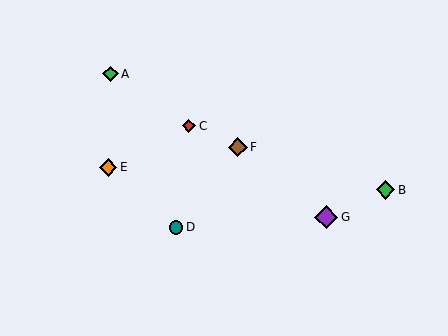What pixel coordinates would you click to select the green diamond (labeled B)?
Click at (385, 190) to select the green diamond B.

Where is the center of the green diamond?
The center of the green diamond is at (385, 190).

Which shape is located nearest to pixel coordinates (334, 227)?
The purple diamond (labeled G) at (326, 217) is nearest to that location.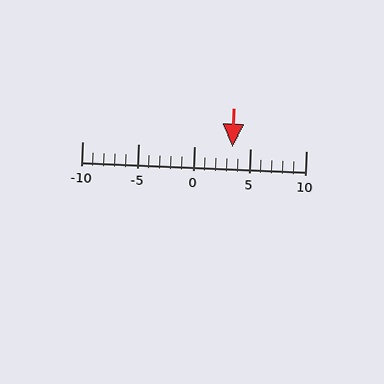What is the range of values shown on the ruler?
The ruler shows values from -10 to 10.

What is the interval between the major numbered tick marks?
The major tick marks are spaced 5 units apart.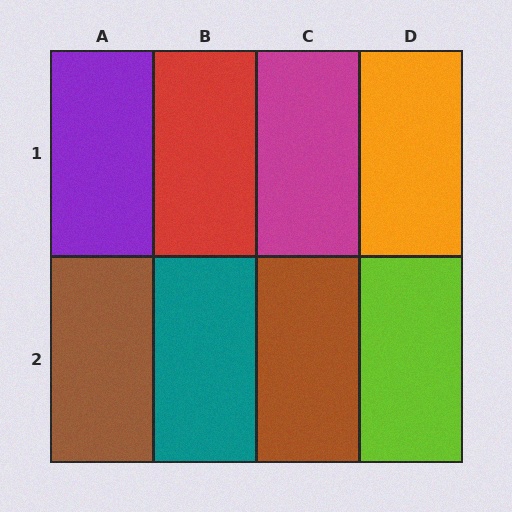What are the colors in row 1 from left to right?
Purple, red, magenta, orange.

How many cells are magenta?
1 cell is magenta.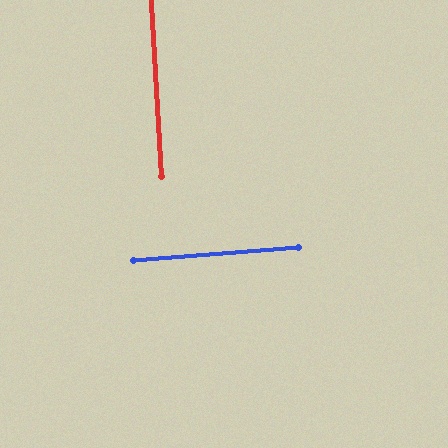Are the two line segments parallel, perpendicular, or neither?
Perpendicular — they meet at approximately 89°.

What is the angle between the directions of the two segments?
Approximately 89 degrees.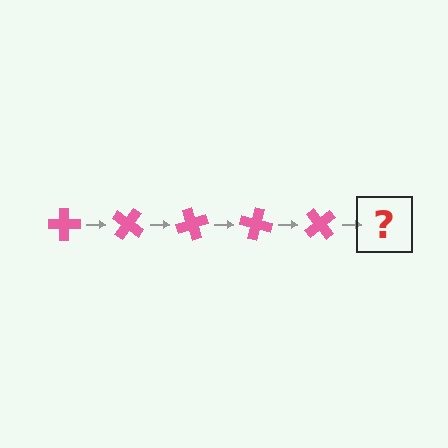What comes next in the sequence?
The next element should be a pink cross rotated 175 degrees.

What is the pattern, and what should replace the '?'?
The pattern is that the cross rotates 35 degrees each step. The '?' should be a pink cross rotated 175 degrees.